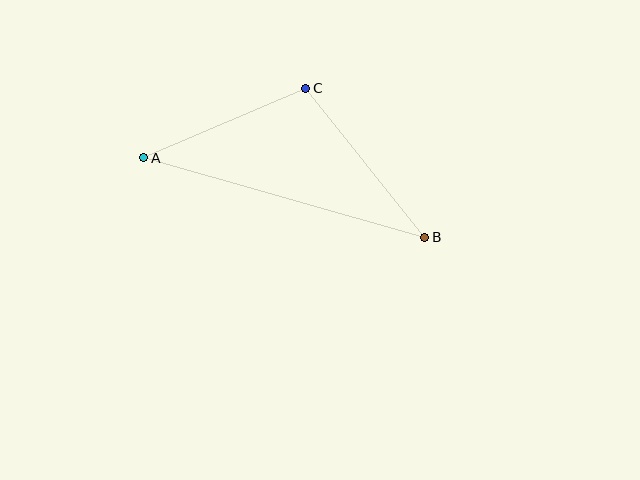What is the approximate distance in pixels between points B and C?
The distance between B and C is approximately 190 pixels.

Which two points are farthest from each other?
Points A and B are farthest from each other.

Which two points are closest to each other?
Points A and C are closest to each other.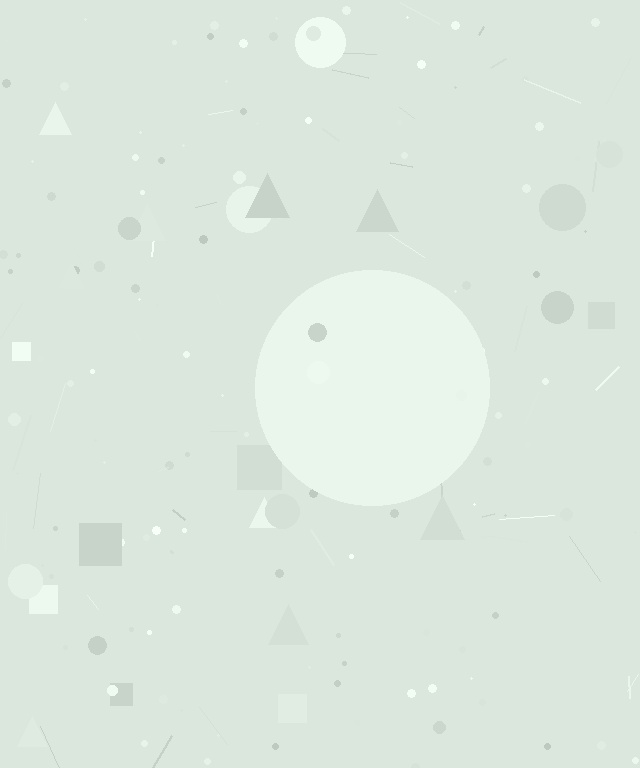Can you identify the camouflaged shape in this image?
The camouflaged shape is a circle.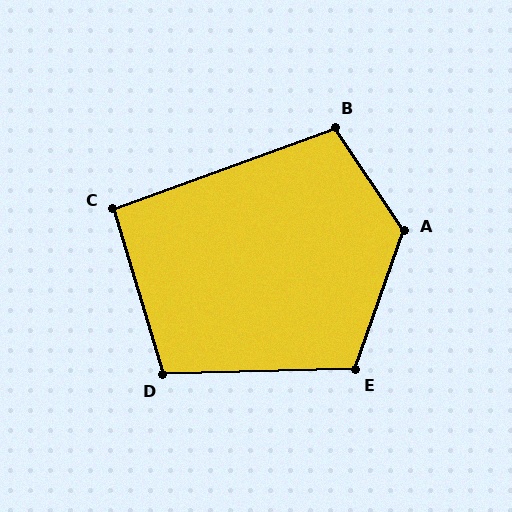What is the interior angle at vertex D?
Approximately 105 degrees (obtuse).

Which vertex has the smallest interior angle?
C, at approximately 93 degrees.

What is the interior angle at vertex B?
Approximately 104 degrees (obtuse).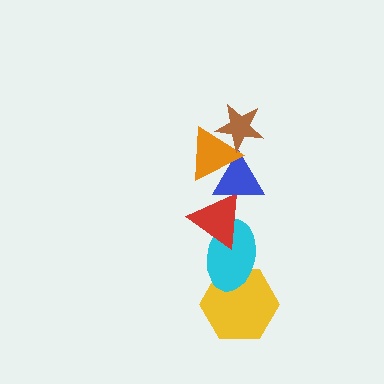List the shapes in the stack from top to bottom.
From top to bottom: the brown star, the orange triangle, the blue triangle, the red triangle, the cyan ellipse, the yellow hexagon.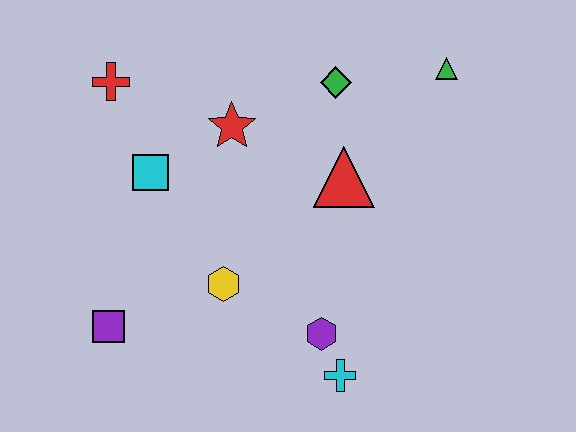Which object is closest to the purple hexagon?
The cyan cross is closest to the purple hexagon.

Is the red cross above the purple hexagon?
Yes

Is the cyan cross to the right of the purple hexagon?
Yes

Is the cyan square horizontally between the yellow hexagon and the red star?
No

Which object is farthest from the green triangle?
The purple square is farthest from the green triangle.